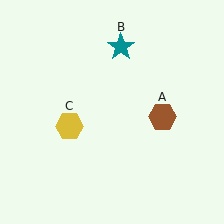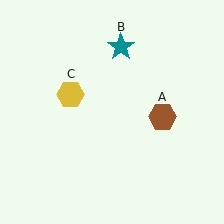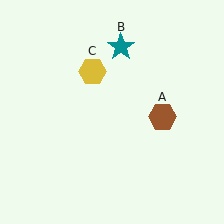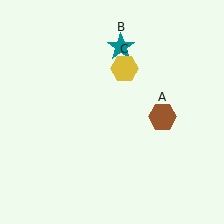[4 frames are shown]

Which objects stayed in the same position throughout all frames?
Brown hexagon (object A) and teal star (object B) remained stationary.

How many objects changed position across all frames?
1 object changed position: yellow hexagon (object C).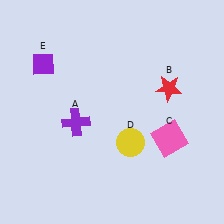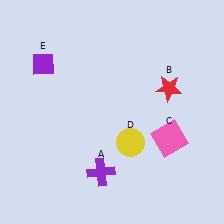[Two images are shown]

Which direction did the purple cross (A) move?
The purple cross (A) moved down.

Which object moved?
The purple cross (A) moved down.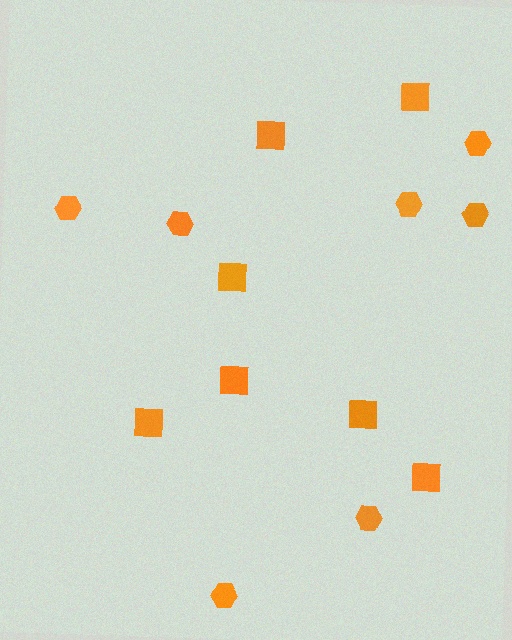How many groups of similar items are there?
There are 2 groups: one group of squares (7) and one group of hexagons (7).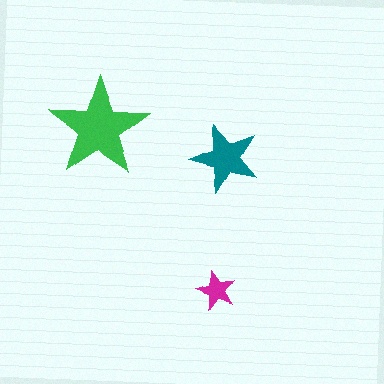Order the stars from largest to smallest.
the green one, the teal one, the magenta one.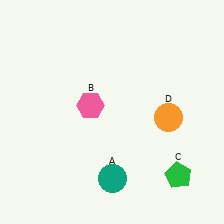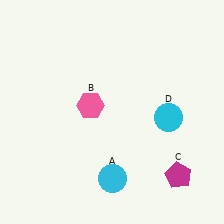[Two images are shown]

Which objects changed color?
A changed from teal to cyan. C changed from green to magenta. D changed from orange to cyan.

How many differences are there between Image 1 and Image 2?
There are 3 differences between the two images.